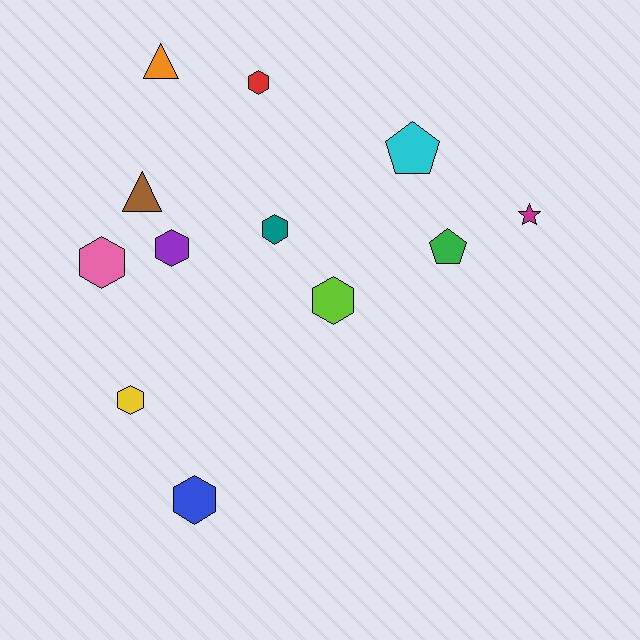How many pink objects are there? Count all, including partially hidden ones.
There is 1 pink object.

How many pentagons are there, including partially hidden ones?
There are 2 pentagons.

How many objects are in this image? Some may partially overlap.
There are 12 objects.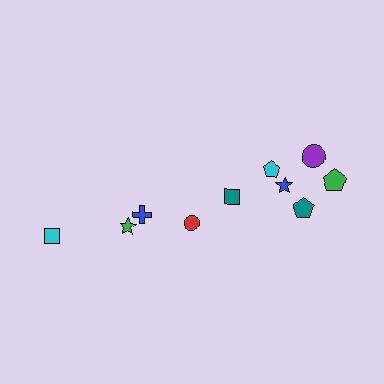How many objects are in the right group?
There are 7 objects.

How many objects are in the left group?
There are 3 objects.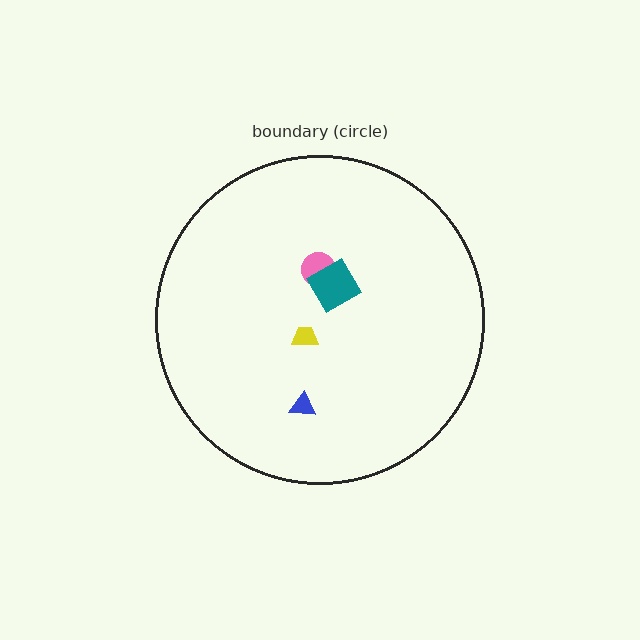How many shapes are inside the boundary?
4 inside, 0 outside.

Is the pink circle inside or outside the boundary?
Inside.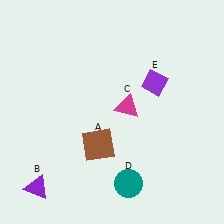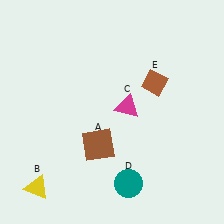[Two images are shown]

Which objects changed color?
B changed from purple to yellow. E changed from purple to brown.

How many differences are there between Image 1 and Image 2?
There are 2 differences between the two images.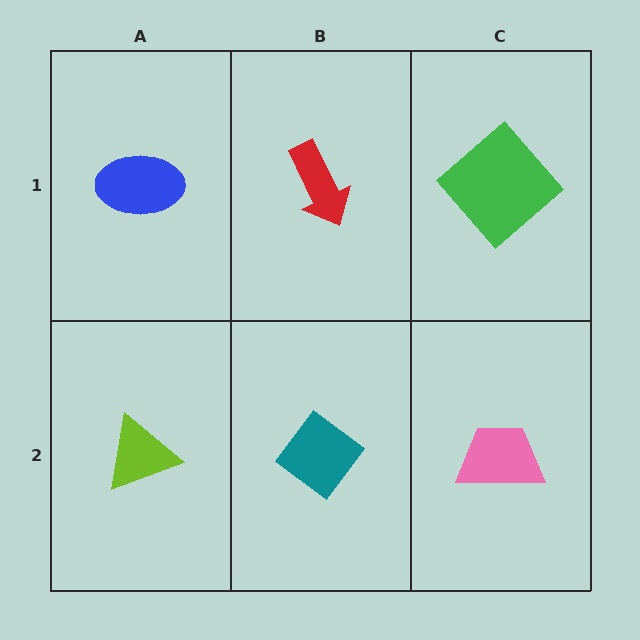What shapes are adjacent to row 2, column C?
A green diamond (row 1, column C), a teal diamond (row 2, column B).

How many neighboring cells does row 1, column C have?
2.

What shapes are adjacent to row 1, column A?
A lime triangle (row 2, column A), a red arrow (row 1, column B).